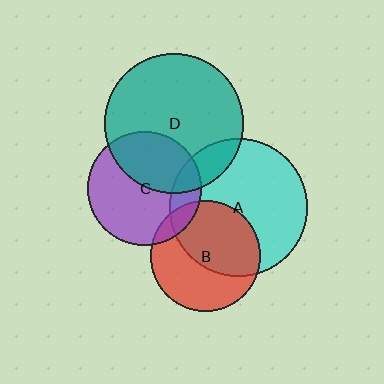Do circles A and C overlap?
Yes.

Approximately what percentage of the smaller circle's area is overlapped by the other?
Approximately 15%.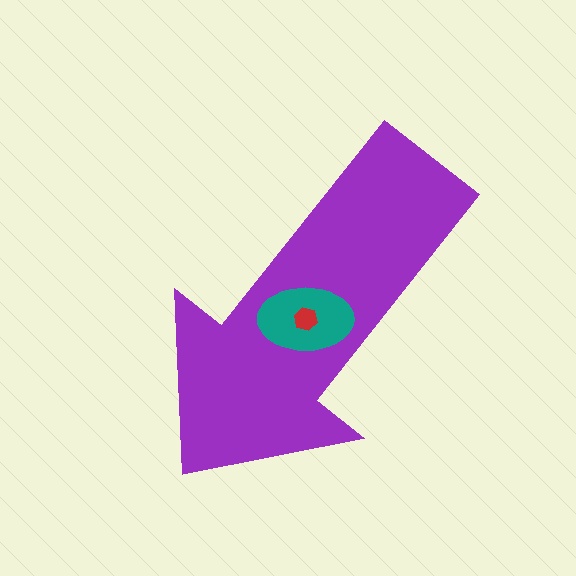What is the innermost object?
The red hexagon.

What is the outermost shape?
The purple arrow.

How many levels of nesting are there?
3.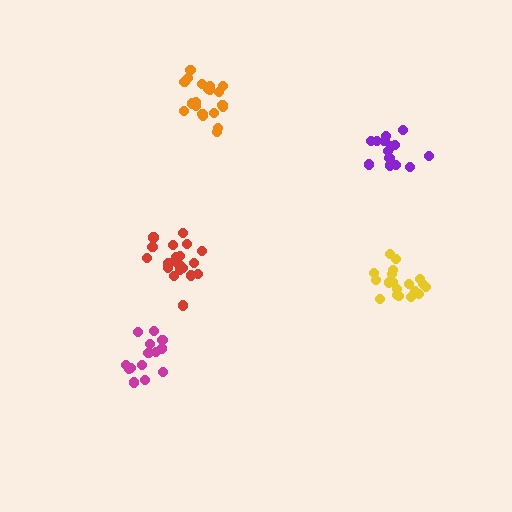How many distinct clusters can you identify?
There are 5 distinct clusters.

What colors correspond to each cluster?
The clusters are colored: yellow, magenta, purple, orange, red.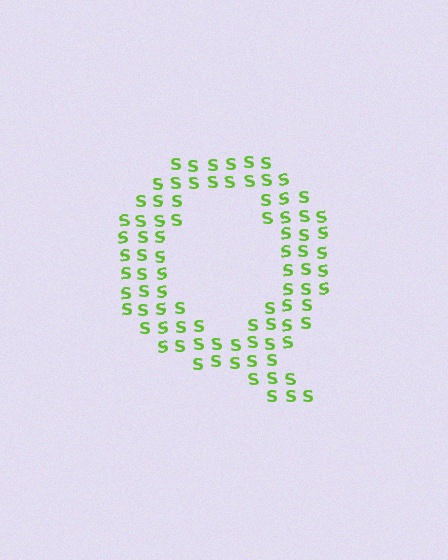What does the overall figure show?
The overall figure shows the letter Q.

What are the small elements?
The small elements are letter S's.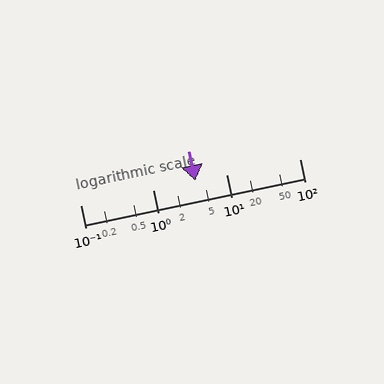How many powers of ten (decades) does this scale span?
The scale spans 3 decades, from 0.1 to 100.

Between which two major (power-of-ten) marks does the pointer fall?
The pointer is between 1 and 10.